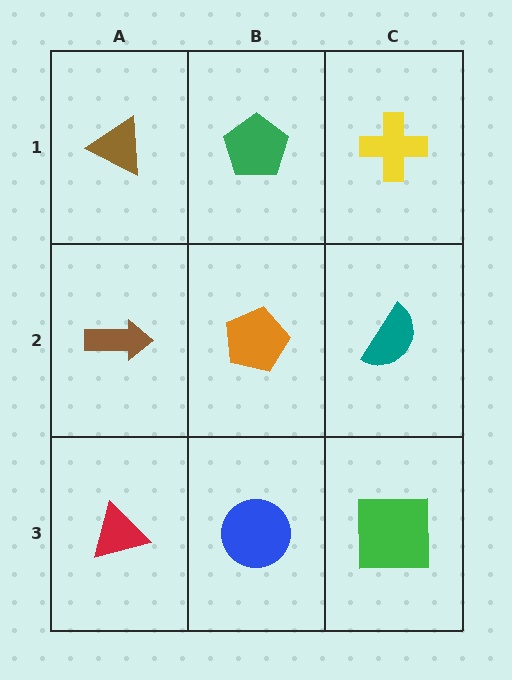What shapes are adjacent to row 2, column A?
A brown triangle (row 1, column A), a red triangle (row 3, column A), an orange pentagon (row 2, column B).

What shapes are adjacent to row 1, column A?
A brown arrow (row 2, column A), a green pentagon (row 1, column B).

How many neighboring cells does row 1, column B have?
3.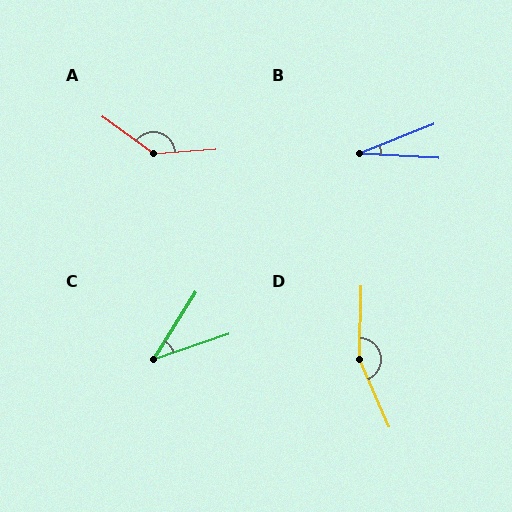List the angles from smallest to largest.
B (25°), C (39°), A (140°), D (155°).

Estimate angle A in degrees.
Approximately 140 degrees.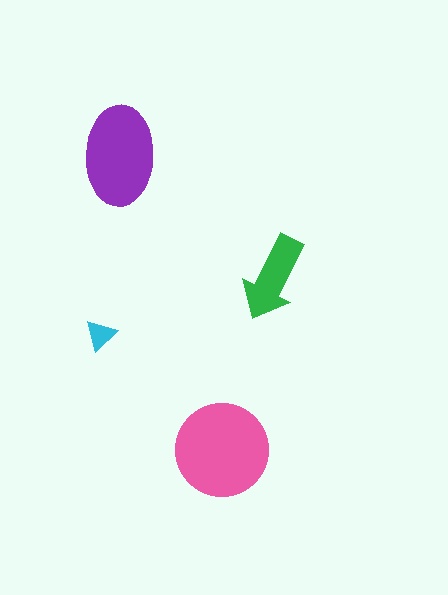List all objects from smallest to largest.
The cyan triangle, the green arrow, the purple ellipse, the pink circle.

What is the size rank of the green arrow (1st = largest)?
3rd.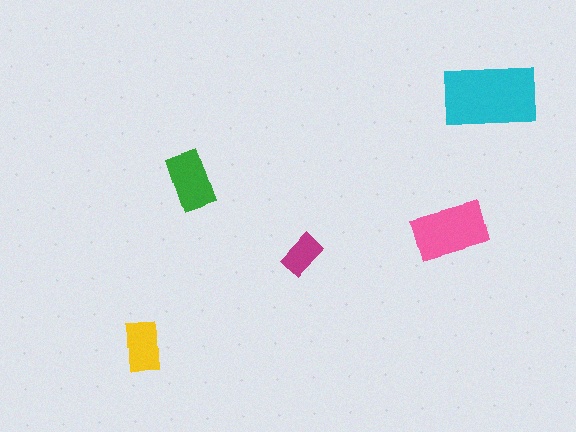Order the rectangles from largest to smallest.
the cyan one, the pink one, the green one, the yellow one, the magenta one.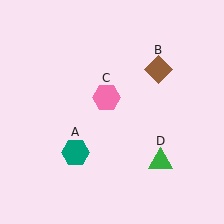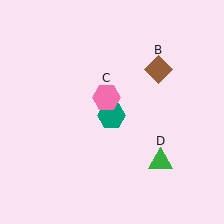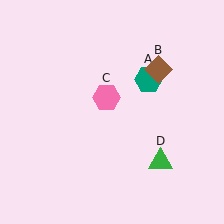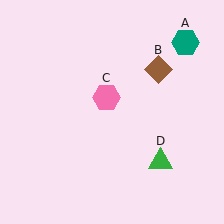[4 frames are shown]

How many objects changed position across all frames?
1 object changed position: teal hexagon (object A).